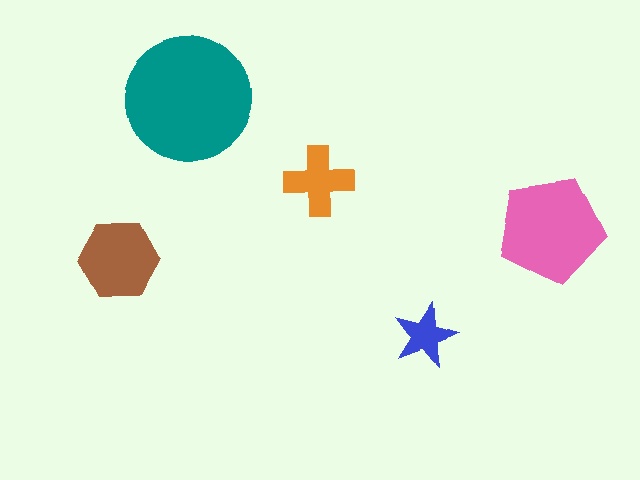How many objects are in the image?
There are 5 objects in the image.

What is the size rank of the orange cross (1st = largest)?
4th.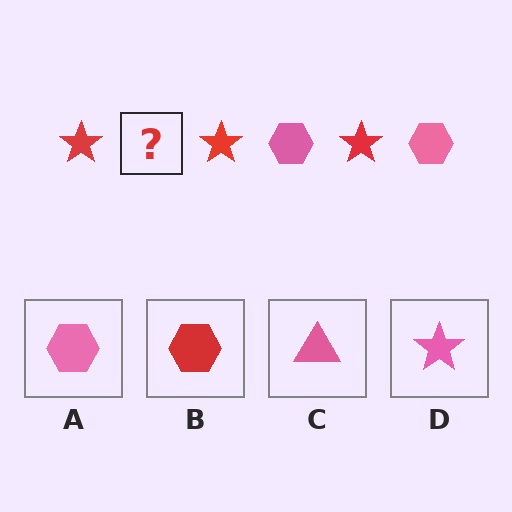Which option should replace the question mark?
Option A.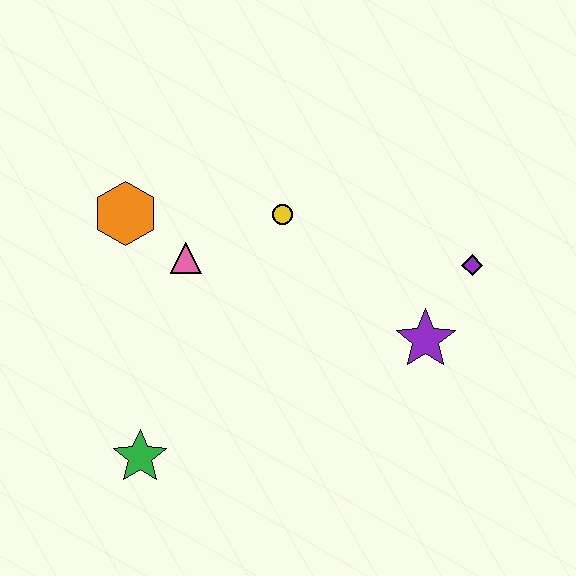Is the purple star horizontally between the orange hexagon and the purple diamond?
Yes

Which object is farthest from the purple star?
The orange hexagon is farthest from the purple star.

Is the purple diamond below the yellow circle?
Yes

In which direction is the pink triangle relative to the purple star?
The pink triangle is to the left of the purple star.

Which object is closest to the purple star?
The purple diamond is closest to the purple star.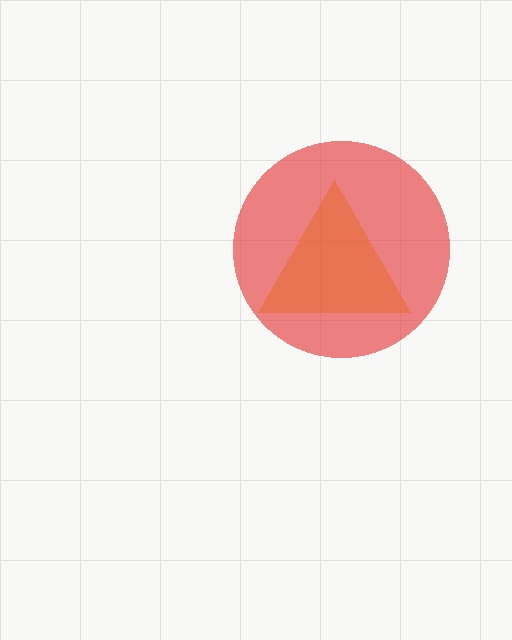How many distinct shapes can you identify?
There are 2 distinct shapes: a yellow triangle, a red circle.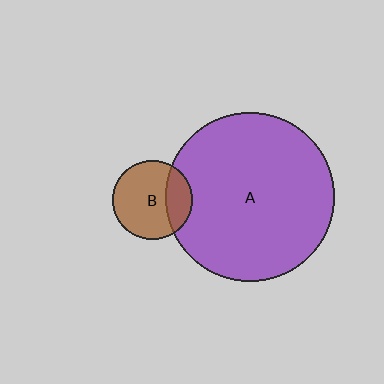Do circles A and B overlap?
Yes.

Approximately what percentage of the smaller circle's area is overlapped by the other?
Approximately 25%.